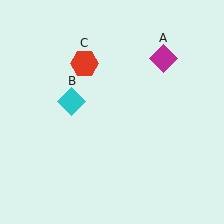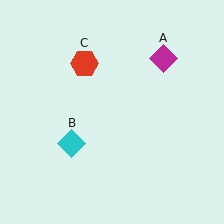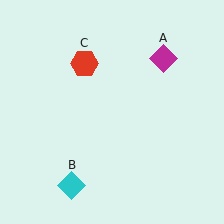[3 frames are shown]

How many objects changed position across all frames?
1 object changed position: cyan diamond (object B).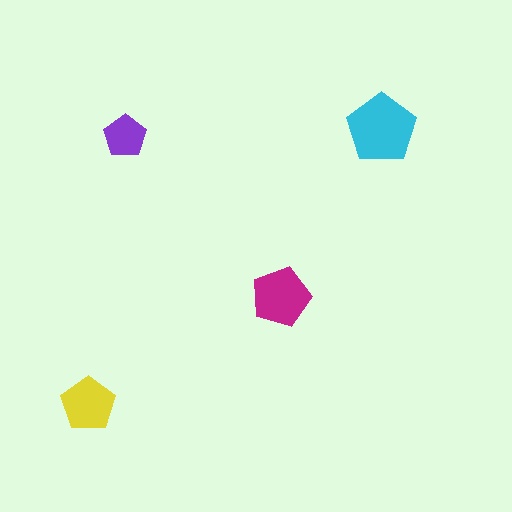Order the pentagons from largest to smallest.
the cyan one, the magenta one, the yellow one, the purple one.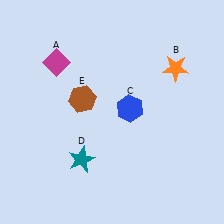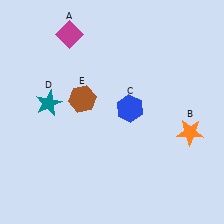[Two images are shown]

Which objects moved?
The objects that moved are: the magenta diamond (A), the orange star (B), the teal star (D).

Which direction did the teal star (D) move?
The teal star (D) moved up.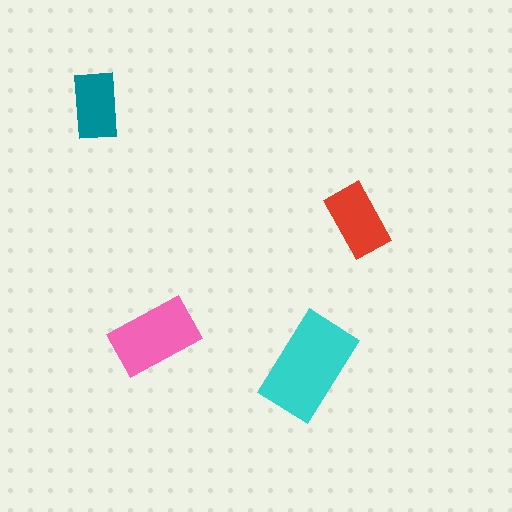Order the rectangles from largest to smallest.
the cyan one, the pink one, the red one, the teal one.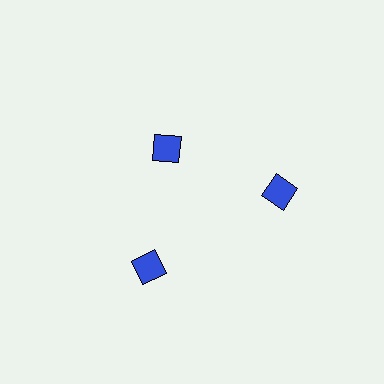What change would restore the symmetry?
The symmetry would be restored by moving it outward, back onto the ring so that all 3 diamonds sit at equal angles and equal distance from the center.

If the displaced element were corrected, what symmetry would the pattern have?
It would have 3-fold rotational symmetry — the pattern would map onto itself every 120 degrees.